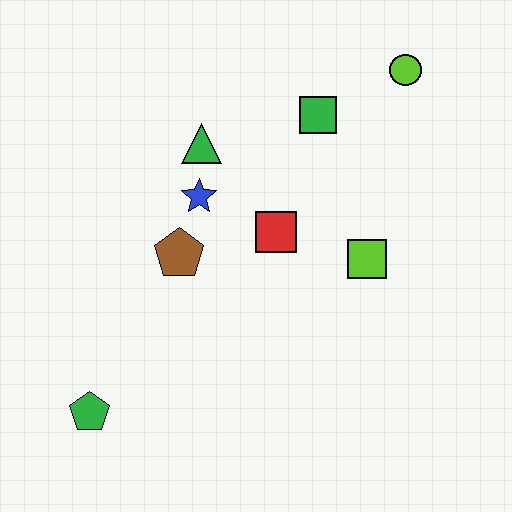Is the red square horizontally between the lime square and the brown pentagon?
Yes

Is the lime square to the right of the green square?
Yes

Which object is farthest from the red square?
The green pentagon is farthest from the red square.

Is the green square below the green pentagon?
No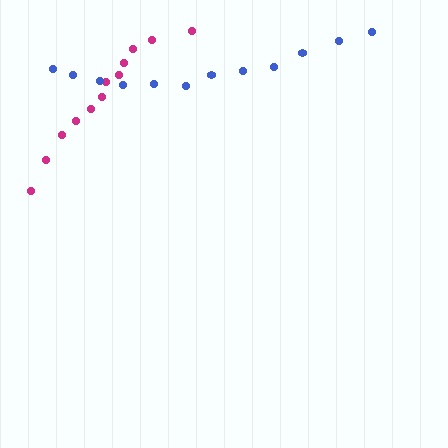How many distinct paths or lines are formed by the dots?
There are 2 distinct paths.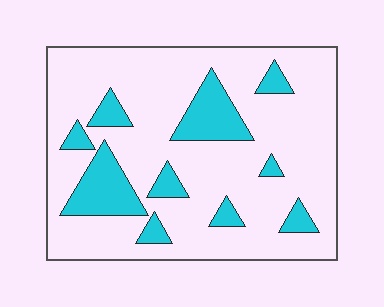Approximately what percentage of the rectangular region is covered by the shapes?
Approximately 20%.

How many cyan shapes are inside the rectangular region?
10.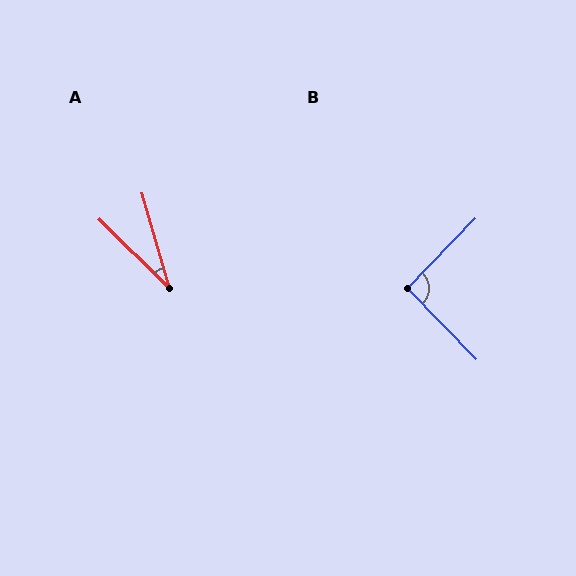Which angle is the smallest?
A, at approximately 29 degrees.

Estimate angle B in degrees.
Approximately 92 degrees.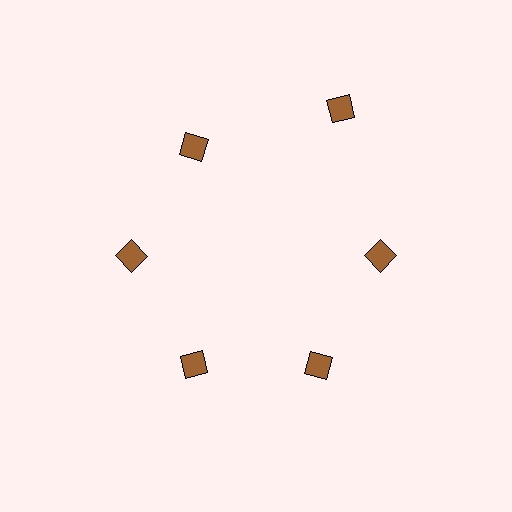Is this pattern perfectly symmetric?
No. The 6 brown diamonds are arranged in a ring, but one element near the 1 o'clock position is pushed outward from the center, breaking the 6-fold rotational symmetry.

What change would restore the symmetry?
The symmetry would be restored by moving it inward, back onto the ring so that all 6 diamonds sit at equal angles and equal distance from the center.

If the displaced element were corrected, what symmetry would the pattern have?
It would have 6-fold rotational symmetry — the pattern would map onto itself every 60 degrees.